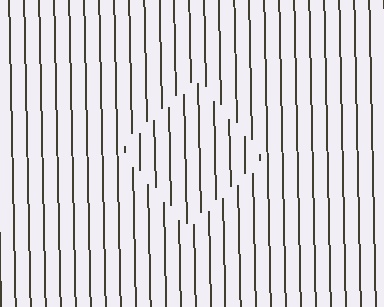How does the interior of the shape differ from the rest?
The interior of the shape contains the same grating, shifted by half a period — the contour is defined by the phase discontinuity where line-ends from the inner and outer gratings abut.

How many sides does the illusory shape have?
4 sides — the line-ends trace a square.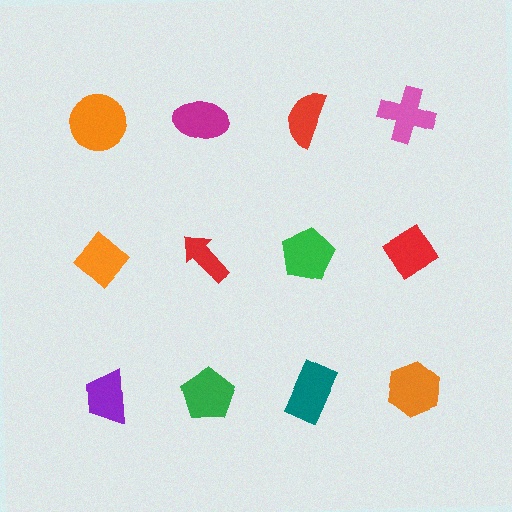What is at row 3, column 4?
An orange hexagon.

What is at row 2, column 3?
A green pentagon.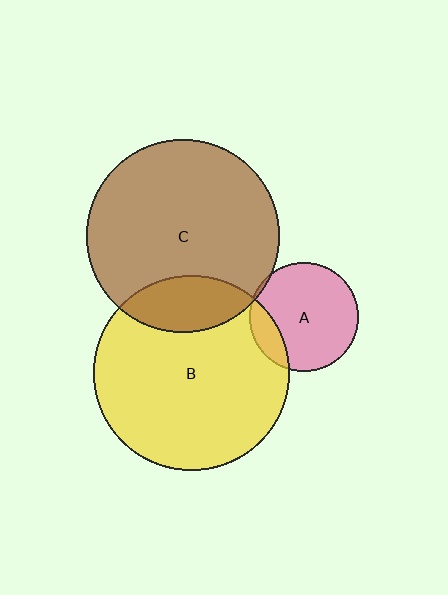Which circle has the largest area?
Circle B (yellow).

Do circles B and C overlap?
Yes.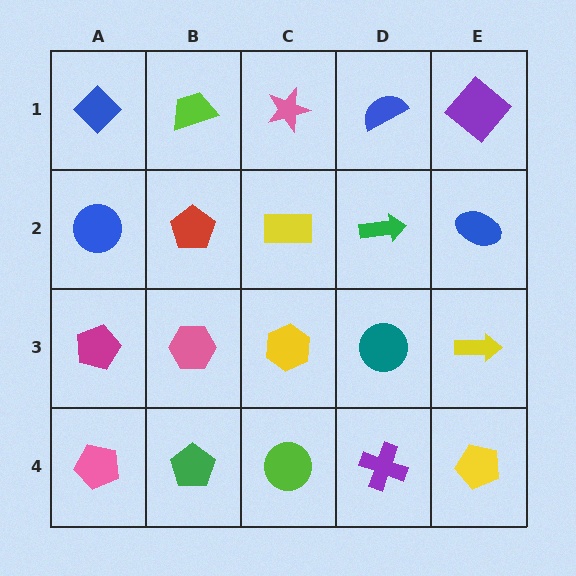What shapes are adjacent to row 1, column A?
A blue circle (row 2, column A), a lime trapezoid (row 1, column B).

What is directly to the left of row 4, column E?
A purple cross.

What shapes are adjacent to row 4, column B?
A pink hexagon (row 3, column B), a pink pentagon (row 4, column A), a lime circle (row 4, column C).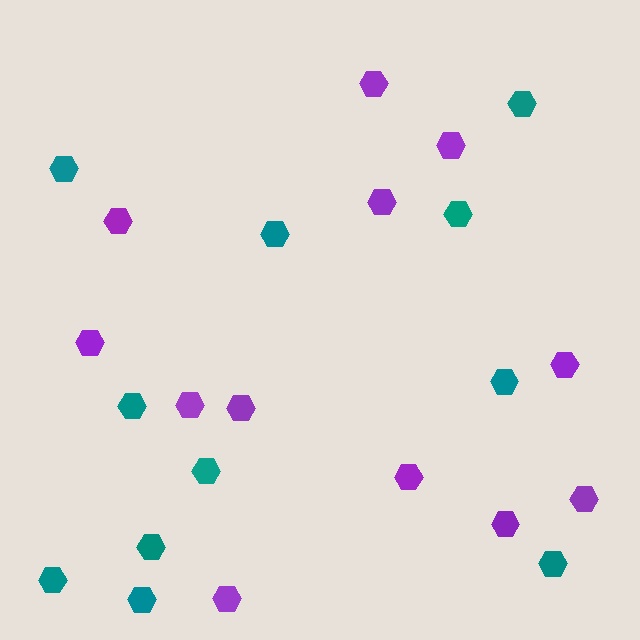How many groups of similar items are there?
There are 2 groups: one group of teal hexagons (11) and one group of purple hexagons (12).